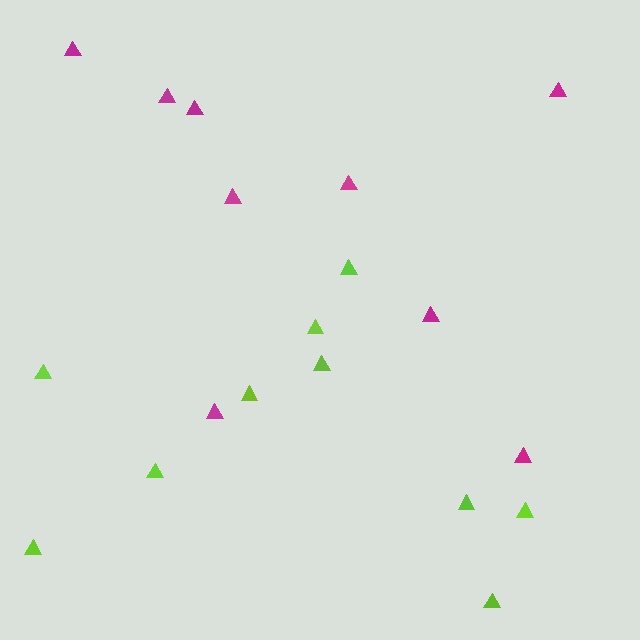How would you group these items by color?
There are 2 groups: one group of magenta triangles (9) and one group of lime triangles (10).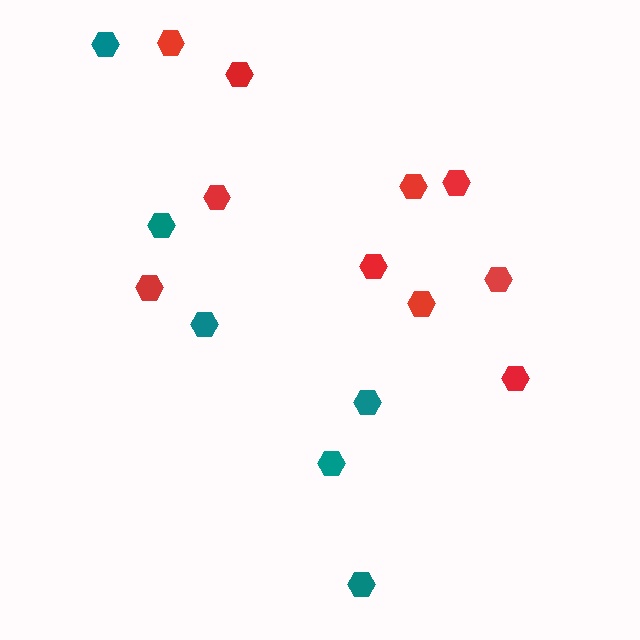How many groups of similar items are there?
There are 2 groups: one group of red hexagons (10) and one group of teal hexagons (6).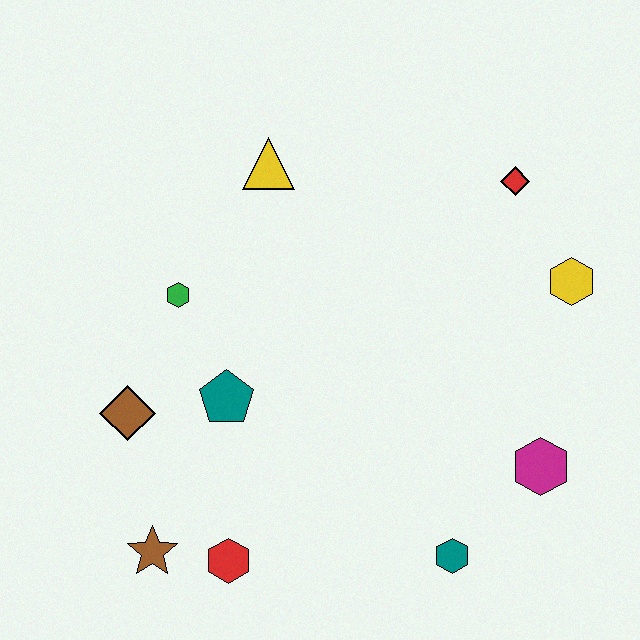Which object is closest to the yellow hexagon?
The red diamond is closest to the yellow hexagon.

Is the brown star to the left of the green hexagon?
Yes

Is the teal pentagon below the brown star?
No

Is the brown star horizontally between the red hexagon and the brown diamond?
Yes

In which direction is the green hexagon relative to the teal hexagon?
The green hexagon is to the left of the teal hexagon.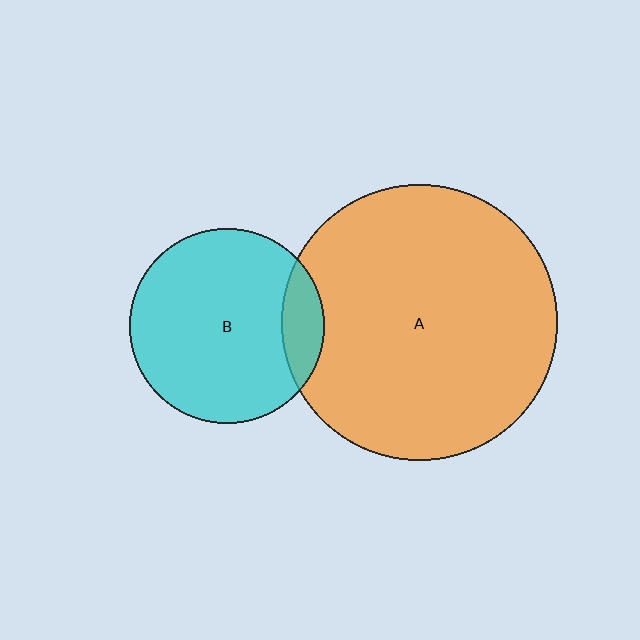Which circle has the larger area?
Circle A (orange).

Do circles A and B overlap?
Yes.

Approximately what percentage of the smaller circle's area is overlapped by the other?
Approximately 15%.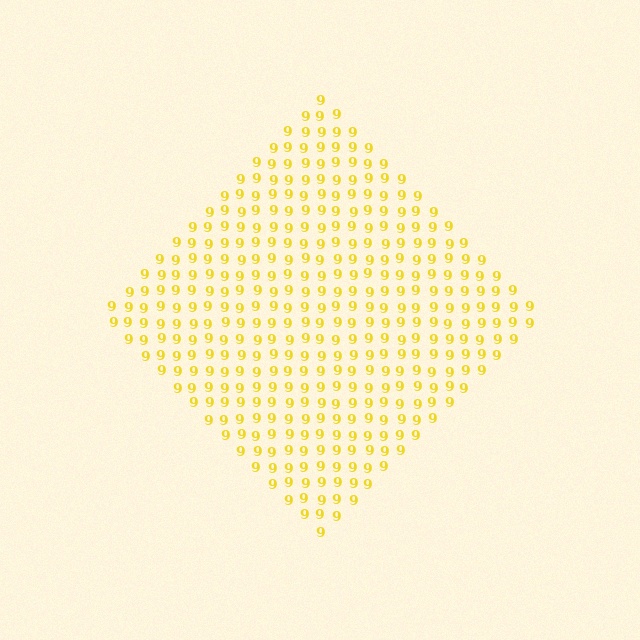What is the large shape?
The large shape is a diamond.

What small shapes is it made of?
It is made of small digit 9's.